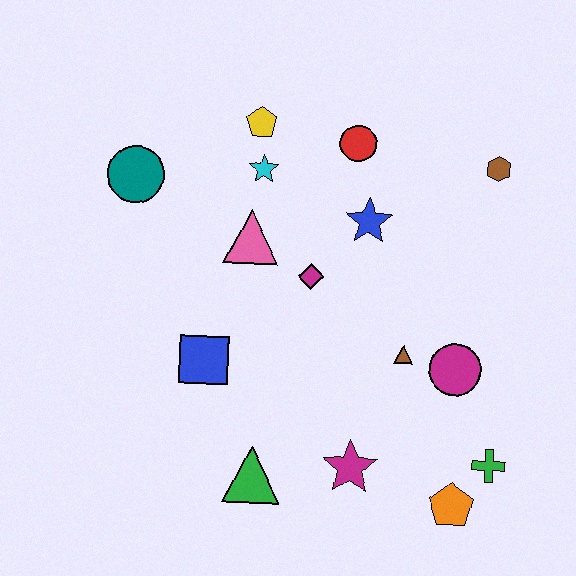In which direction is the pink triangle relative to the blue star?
The pink triangle is to the left of the blue star.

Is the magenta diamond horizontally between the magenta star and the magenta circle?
No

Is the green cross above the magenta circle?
No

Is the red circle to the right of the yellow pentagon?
Yes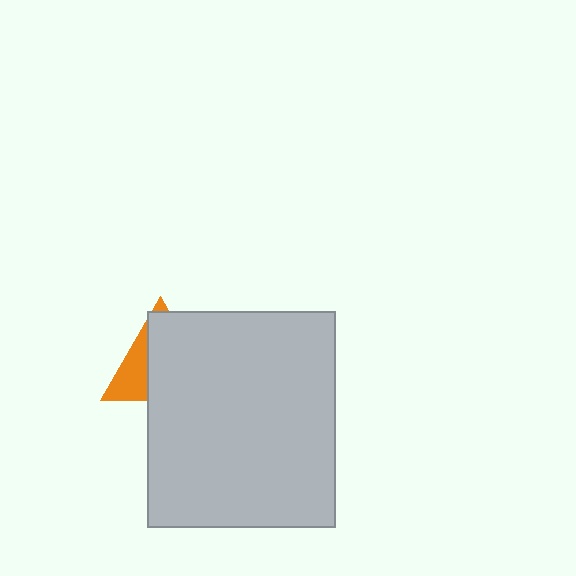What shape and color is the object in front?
The object in front is a light gray rectangle.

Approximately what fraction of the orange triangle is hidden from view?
Roughly 67% of the orange triangle is hidden behind the light gray rectangle.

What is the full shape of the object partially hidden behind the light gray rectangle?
The partially hidden object is an orange triangle.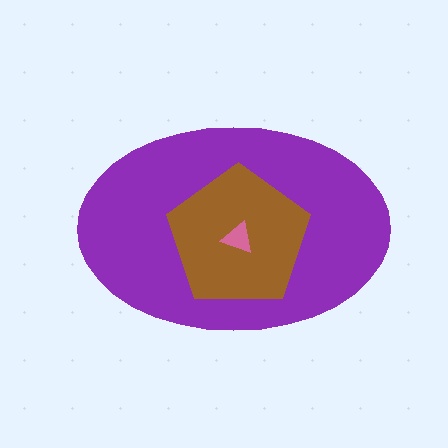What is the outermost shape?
The purple ellipse.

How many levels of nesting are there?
3.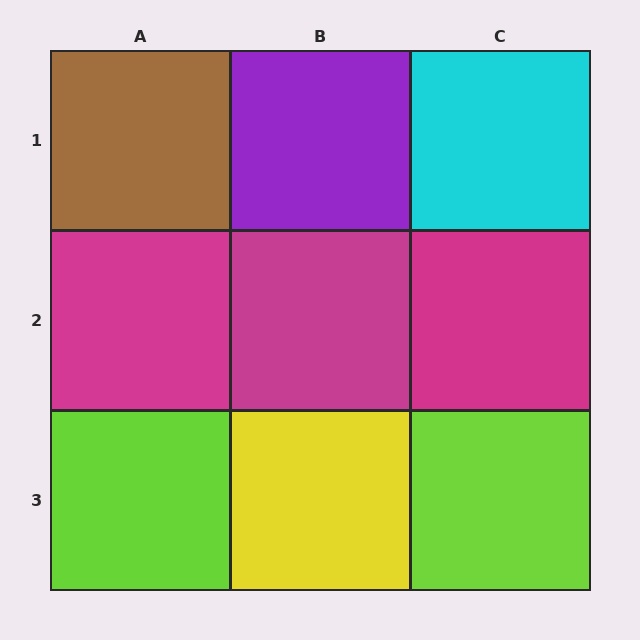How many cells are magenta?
3 cells are magenta.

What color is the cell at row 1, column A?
Brown.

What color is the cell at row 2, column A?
Magenta.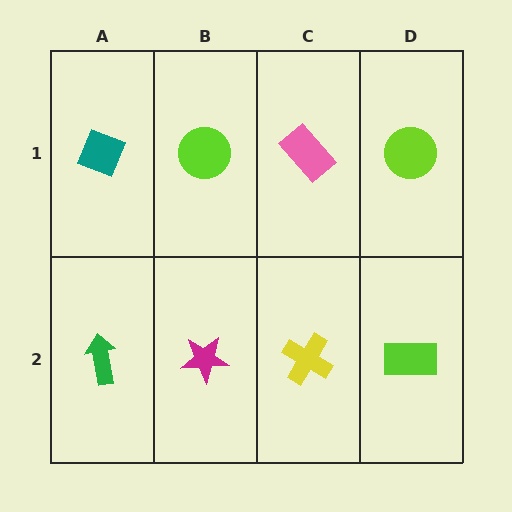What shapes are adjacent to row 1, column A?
A green arrow (row 2, column A), a lime circle (row 1, column B).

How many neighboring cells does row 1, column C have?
3.